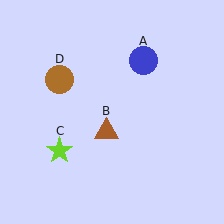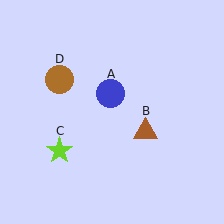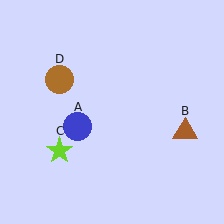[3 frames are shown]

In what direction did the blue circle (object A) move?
The blue circle (object A) moved down and to the left.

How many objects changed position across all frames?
2 objects changed position: blue circle (object A), brown triangle (object B).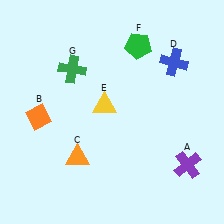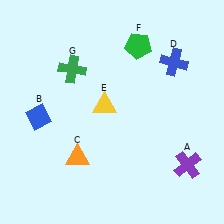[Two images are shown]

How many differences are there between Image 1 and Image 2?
There is 1 difference between the two images.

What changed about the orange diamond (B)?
In Image 1, B is orange. In Image 2, it changed to blue.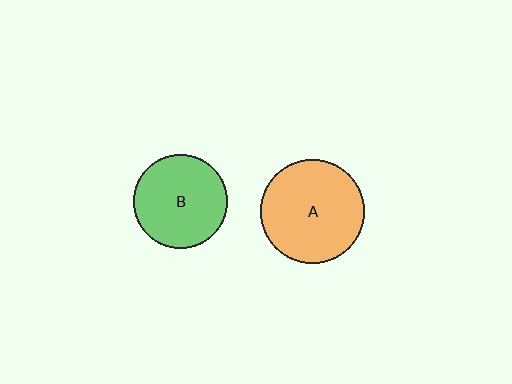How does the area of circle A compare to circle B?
Approximately 1.2 times.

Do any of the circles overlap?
No, none of the circles overlap.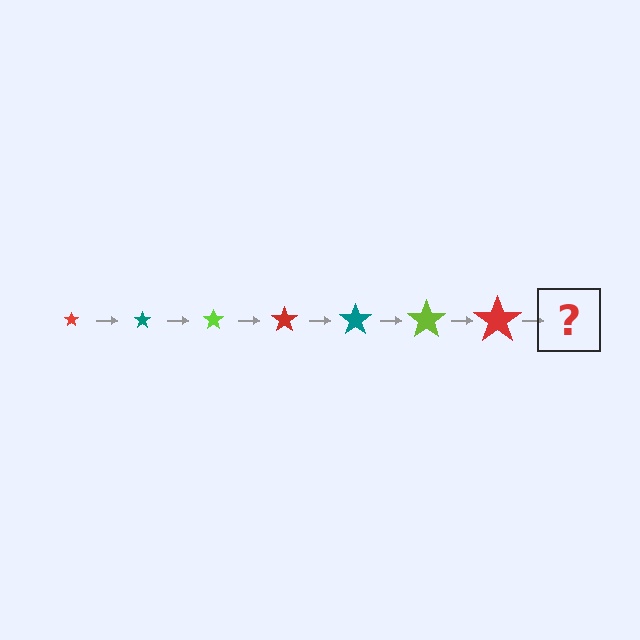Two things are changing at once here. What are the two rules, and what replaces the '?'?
The two rules are that the star grows larger each step and the color cycles through red, teal, and lime. The '?' should be a teal star, larger than the previous one.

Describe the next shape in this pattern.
It should be a teal star, larger than the previous one.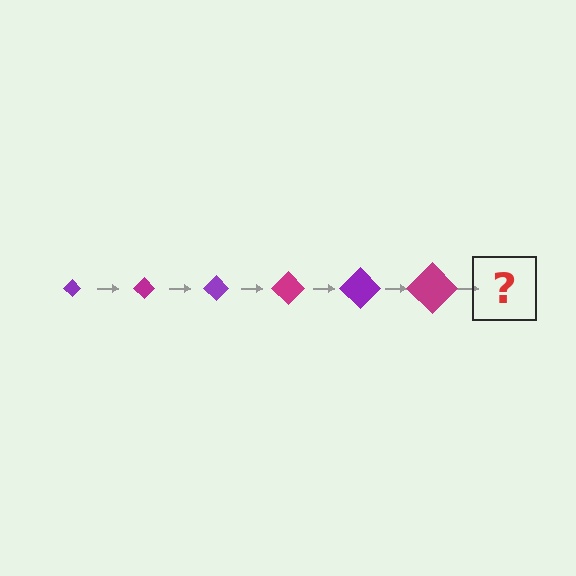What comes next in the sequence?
The next element should be a purple diamond, larger than the previous one.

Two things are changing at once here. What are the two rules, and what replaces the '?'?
The two rules are that the diamond grows larger each step and the color cycles through purple and magenta. The '?' should be a purple diamond, larger than the previous one.